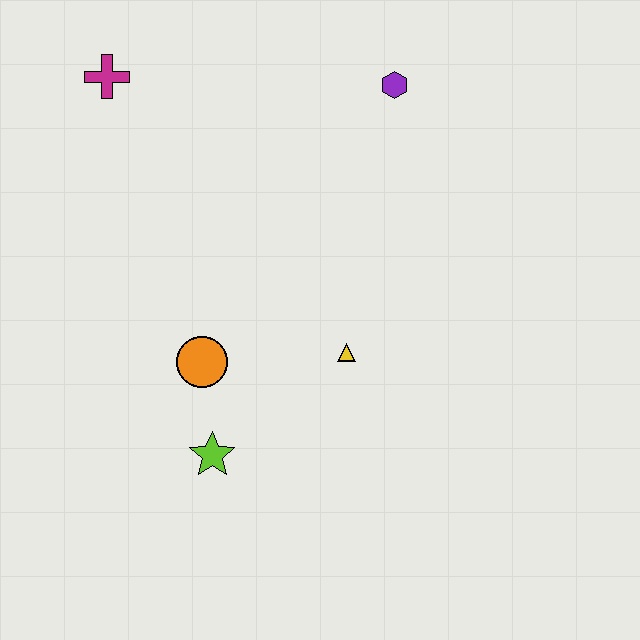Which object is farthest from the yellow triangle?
The magenta cross is farthest from the yellow triangle.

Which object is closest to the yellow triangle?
The orange circle is closest to the yellow triangle.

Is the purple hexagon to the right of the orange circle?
Yes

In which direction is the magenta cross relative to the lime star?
The magenta cross is above the lime star.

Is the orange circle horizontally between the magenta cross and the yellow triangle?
Yes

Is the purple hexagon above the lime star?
Yes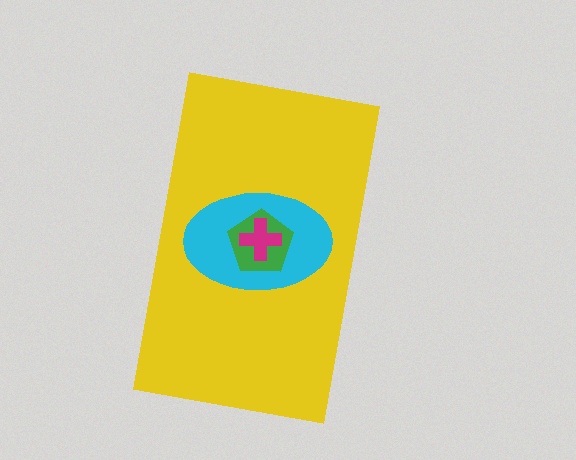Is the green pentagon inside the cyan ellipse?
Yes.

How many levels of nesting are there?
4.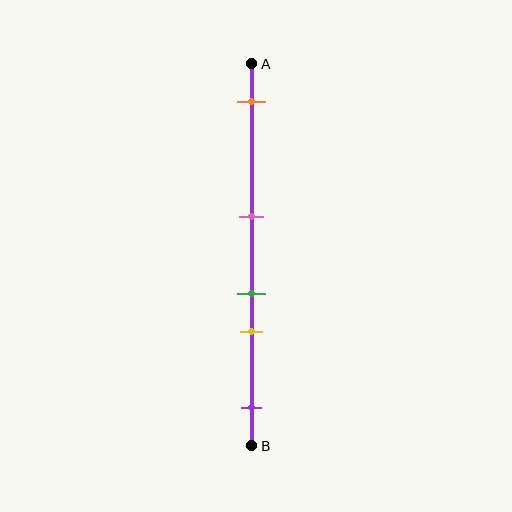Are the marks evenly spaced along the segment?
No, the marks are not evenly spaced.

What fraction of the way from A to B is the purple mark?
The purple mark is approximately 90% (0.9) of the way from A to B.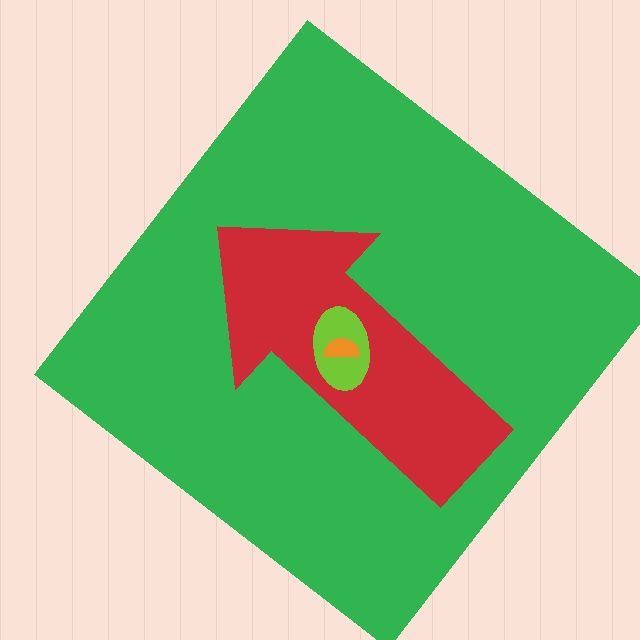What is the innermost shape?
The orange semicircle.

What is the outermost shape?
The green diamond.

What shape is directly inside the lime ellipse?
The orange semicircle.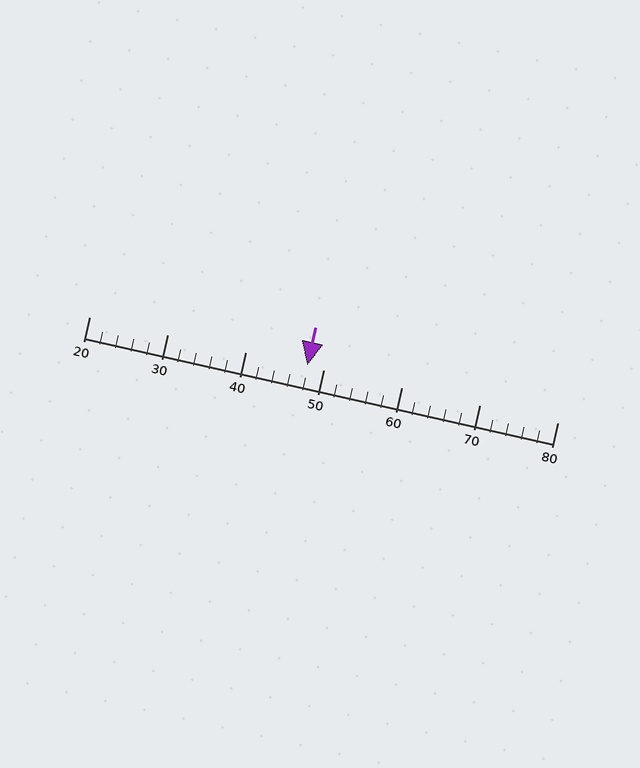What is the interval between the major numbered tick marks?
The major tick marks are spaced 10 units apart.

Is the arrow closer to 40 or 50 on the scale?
The arrow is closer to 50.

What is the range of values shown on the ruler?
The ruler shows values from 20 to 80.